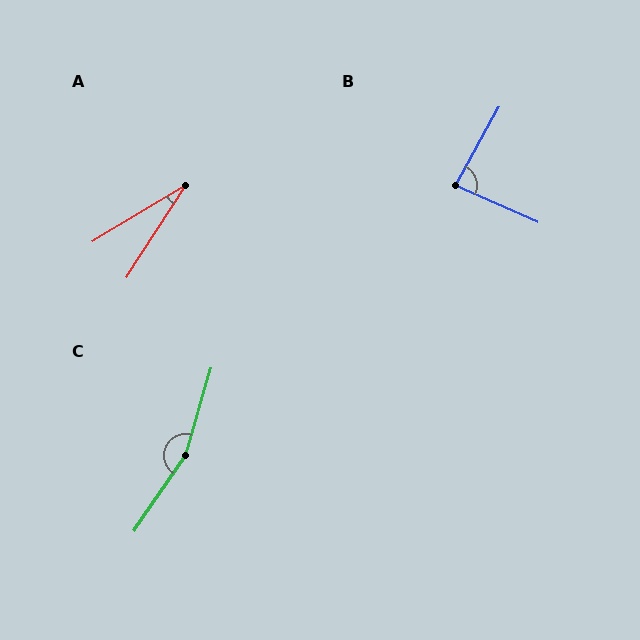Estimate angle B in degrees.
Approximately 85 degrees.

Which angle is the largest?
C, at approximately 162 degrees.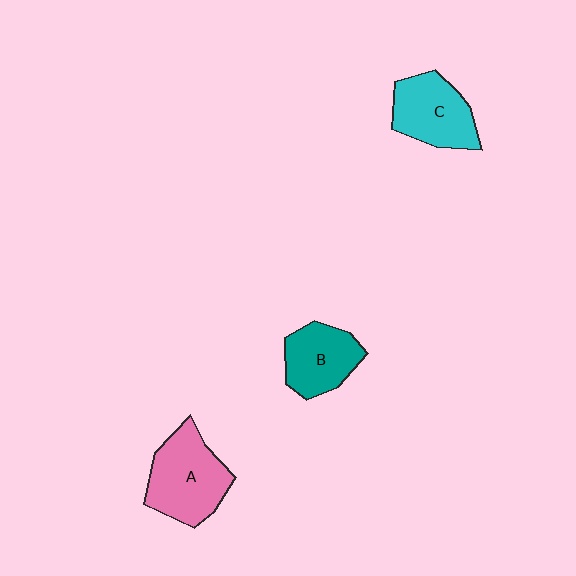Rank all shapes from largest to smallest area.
From largest to smallest: A (pink), C (cyan), B (teal).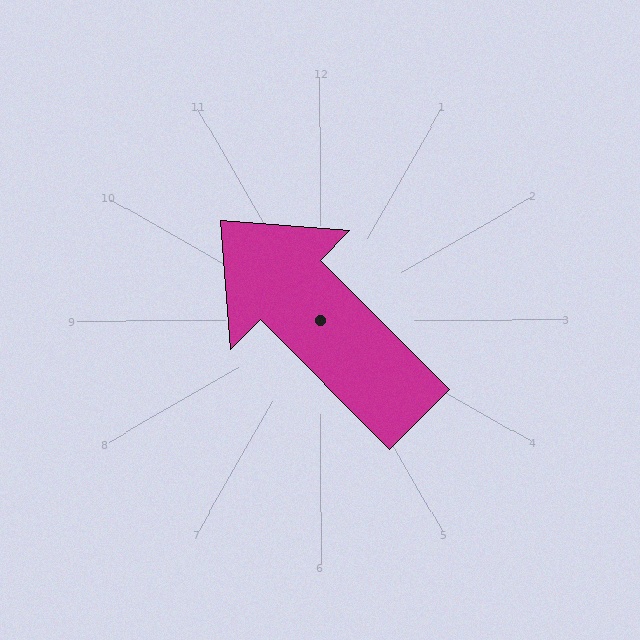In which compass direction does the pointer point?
Northwest.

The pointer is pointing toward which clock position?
Roughly 11 o'clock.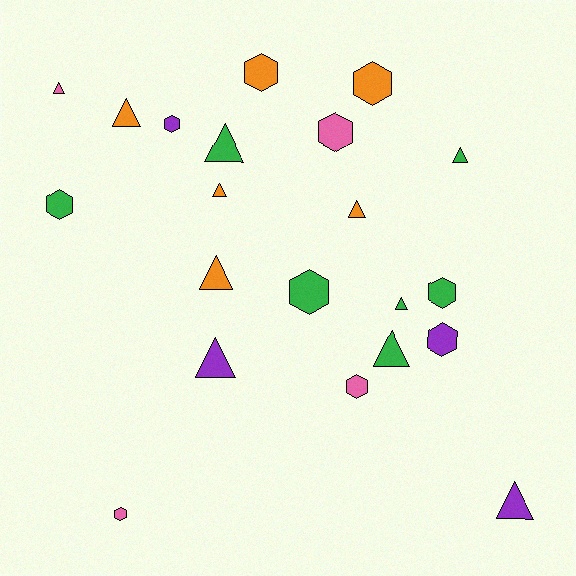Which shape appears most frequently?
Triangle, with 11 objects.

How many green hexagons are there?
There are 3 green hexagons.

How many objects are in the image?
There are 21 objects.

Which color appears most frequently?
Green, with 7 objects.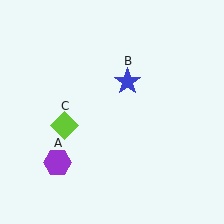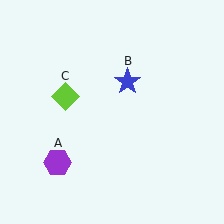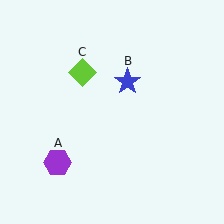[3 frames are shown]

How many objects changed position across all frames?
1 object changed position: lime diamond (object C).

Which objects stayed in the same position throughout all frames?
Purple hexagon (object A) and blue star (object B) remained stationary.